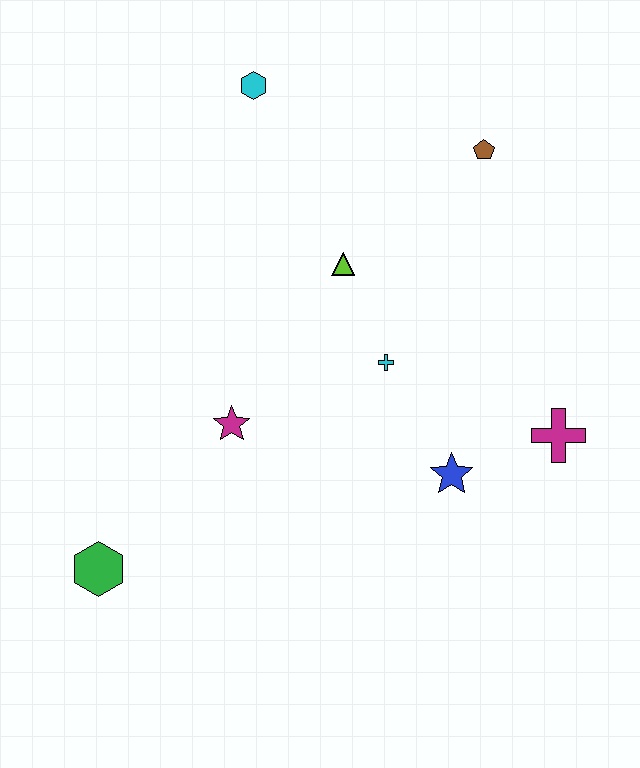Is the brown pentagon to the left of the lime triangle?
No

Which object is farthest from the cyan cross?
The green hexagon is farthest from the cyan cross.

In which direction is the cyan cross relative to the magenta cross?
The cyan cross is to the left of the magenta cross.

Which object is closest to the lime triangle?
The cyan cross is closest to the lime triangle.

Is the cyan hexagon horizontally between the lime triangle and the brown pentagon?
No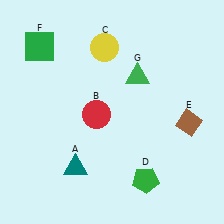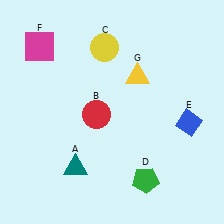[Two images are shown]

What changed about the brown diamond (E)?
In Image 1, E is brown. In Image 2, it changed to blue.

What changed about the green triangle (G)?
In Image 1, G is green. In Image 2, it changed to yellow.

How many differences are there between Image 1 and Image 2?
There are 3 differences between the two images.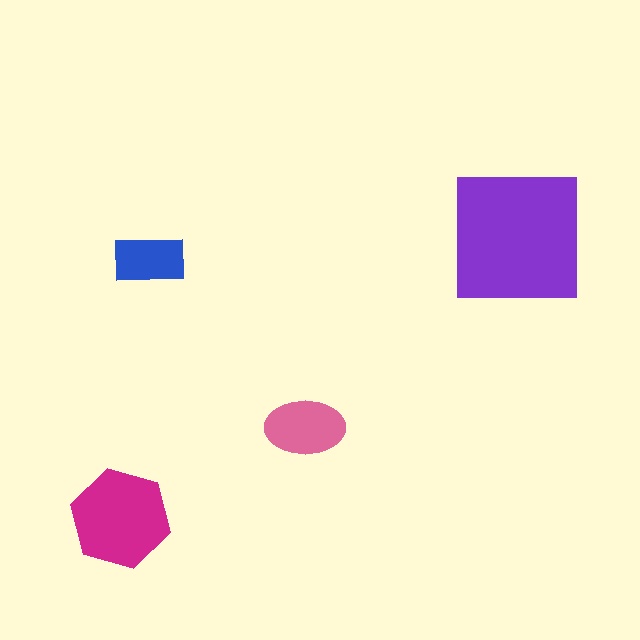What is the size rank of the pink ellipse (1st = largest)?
3rd.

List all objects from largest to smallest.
The purple square, the magenta hexagon, the pink ellipse, the blue rectangle.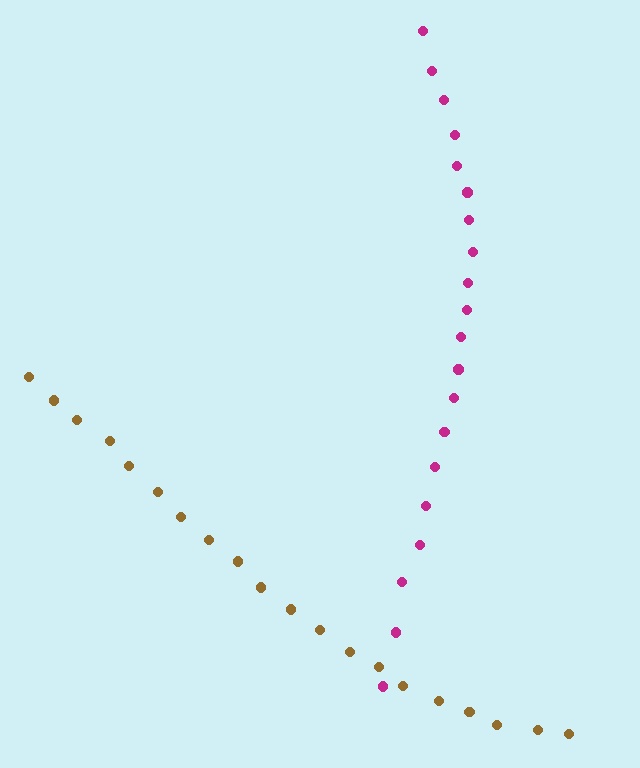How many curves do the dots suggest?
There are 2 distinct paths.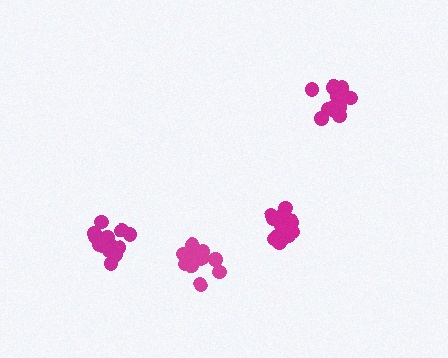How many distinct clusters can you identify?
There are 4 distinct clusters.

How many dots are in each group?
Group 1: 16 dots, Group 2: 15 dots, Group 3: 15 dots, Group 4: 14 dots (60 total).